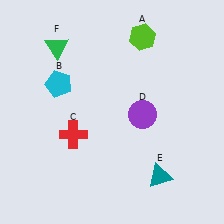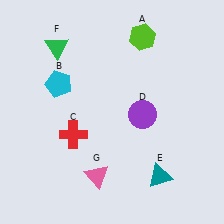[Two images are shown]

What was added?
A pink triangle (G) was added in Image 2.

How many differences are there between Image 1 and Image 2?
There is 1 difference between the two images.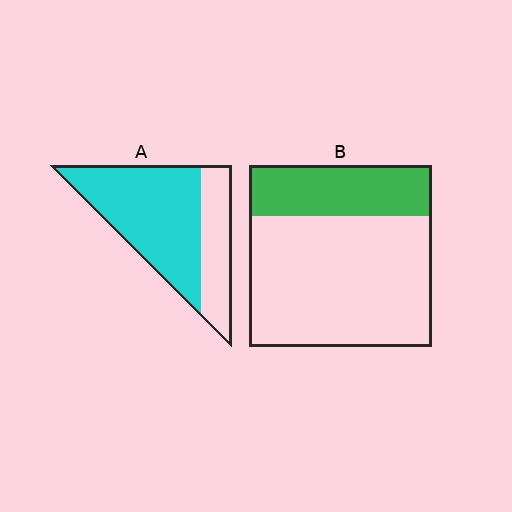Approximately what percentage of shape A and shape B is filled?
A is approximately 70% and B is approximately 30%.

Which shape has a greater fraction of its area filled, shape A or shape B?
Shape A.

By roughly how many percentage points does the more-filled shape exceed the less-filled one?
By roughly 40 percentage points (A over B).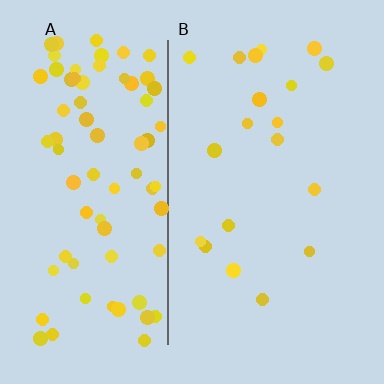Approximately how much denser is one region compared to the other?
Approximately 4.0× — region A over region B.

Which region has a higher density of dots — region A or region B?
A (the left).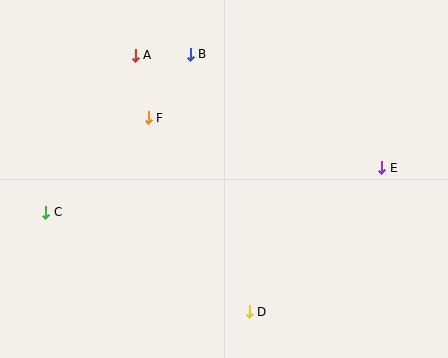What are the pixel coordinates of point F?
Point F is at (148, 118).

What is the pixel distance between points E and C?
The distance between E and C is 339 pixels.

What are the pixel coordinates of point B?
Point B is at (190, 54).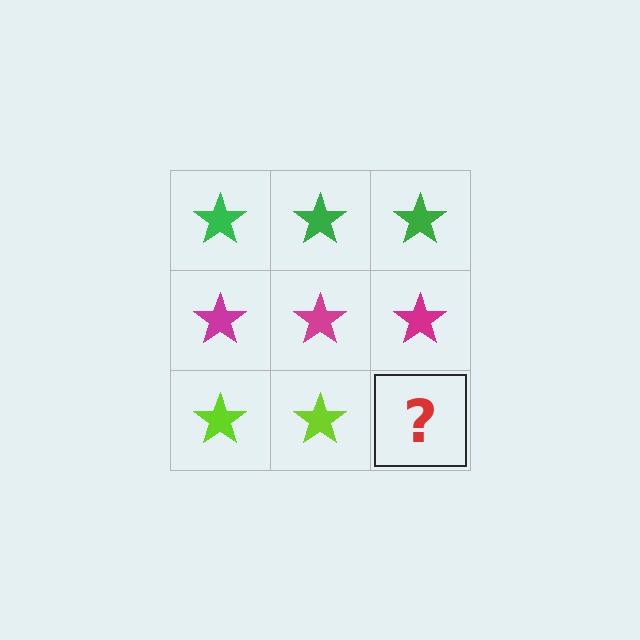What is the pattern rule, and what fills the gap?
The rule is that each row has a consistent color. The gap should be filled with a lime star.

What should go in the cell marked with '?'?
The missing cell should contain a lime star.